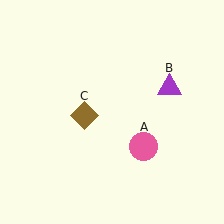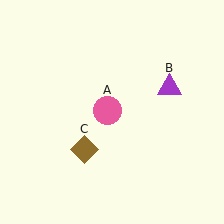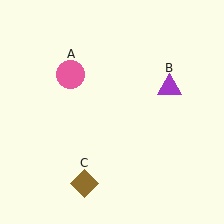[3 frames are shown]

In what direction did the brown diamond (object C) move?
The brown diamond (object C) moved down.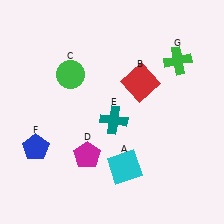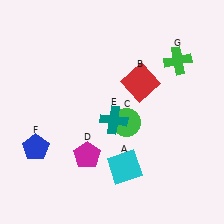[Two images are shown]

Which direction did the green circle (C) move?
The green circle (C) moved right.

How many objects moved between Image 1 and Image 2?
1 object moved between the two images.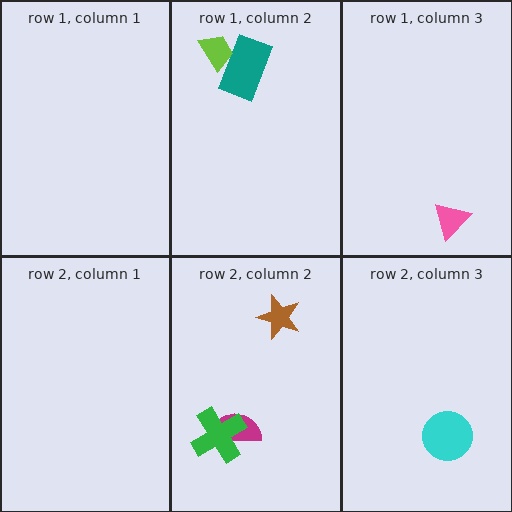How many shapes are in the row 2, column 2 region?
3.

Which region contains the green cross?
The row 2, column 2 region.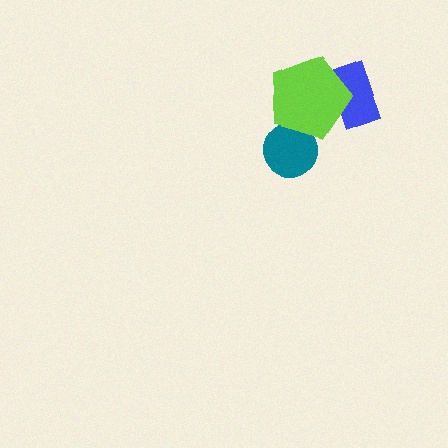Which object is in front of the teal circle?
The lime pentagon is in front of the teal circle.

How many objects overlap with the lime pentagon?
2 objects overlap with the lime pentagon.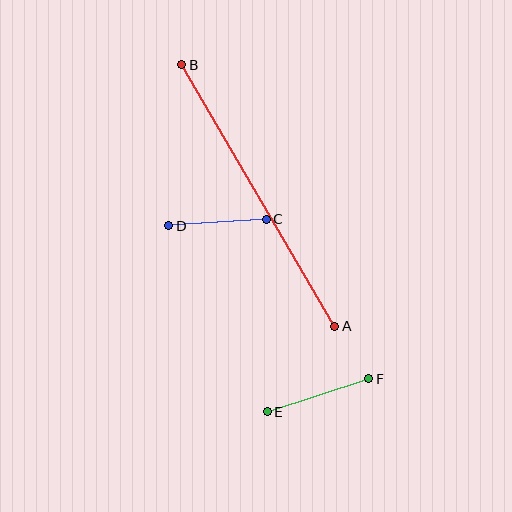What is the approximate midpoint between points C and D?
The midpoint is at approximately (217, 223) pixels.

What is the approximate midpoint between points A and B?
The midpoint is at approximately (258, 195) pixels.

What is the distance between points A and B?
The distance is approximately 303 pixels.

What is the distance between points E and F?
The distance is approximately 107 pixels.